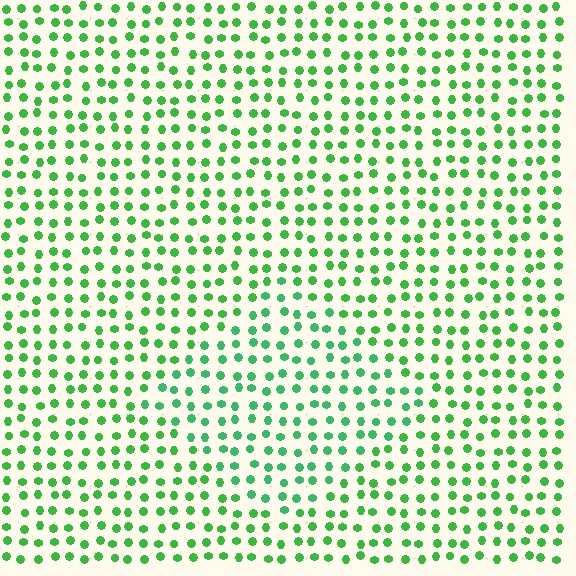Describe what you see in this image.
The image is filled with small green elements in a uniform arrangement. A diamond-shaped region is visible where the elements are tinted to a slightly different hue, forming a subtle color boundary.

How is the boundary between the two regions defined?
The boundary is defined purely by a slight shift in hue (about 20 degrees). Spacing, size, and orientation are identical on both sides.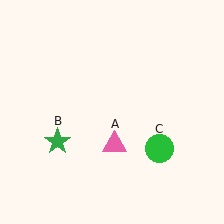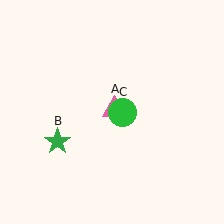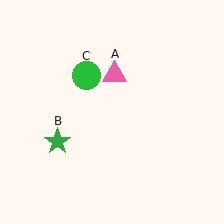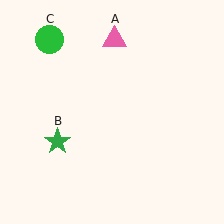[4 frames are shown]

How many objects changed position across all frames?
2 objects changed position: pink triangle (object A), green circle (object C).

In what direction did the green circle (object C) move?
The green circle (object C) moved up and to the left.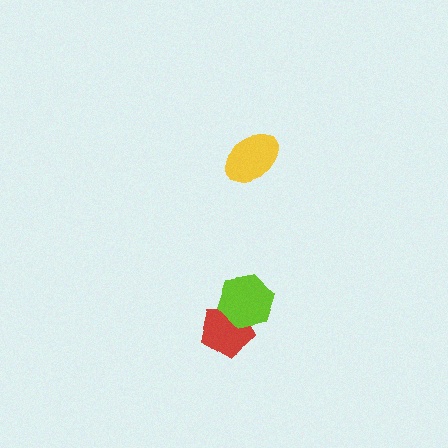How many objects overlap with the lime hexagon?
1 object overlaps with the lime hexagon.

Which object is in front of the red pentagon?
The lime hexagon is in front of the red pentagon.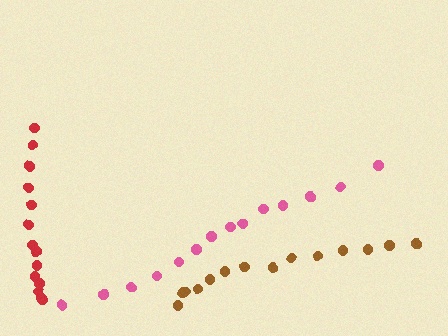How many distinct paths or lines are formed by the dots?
There are 3 distinct paths.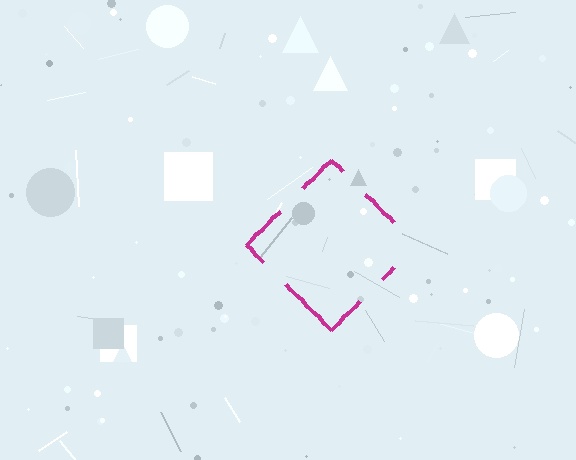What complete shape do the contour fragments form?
The contour fragments form a diamond.